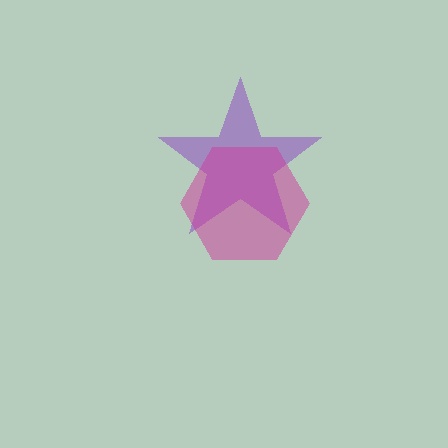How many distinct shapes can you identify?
There are 2 distinct shapes: a purple star, a magenta hexagon.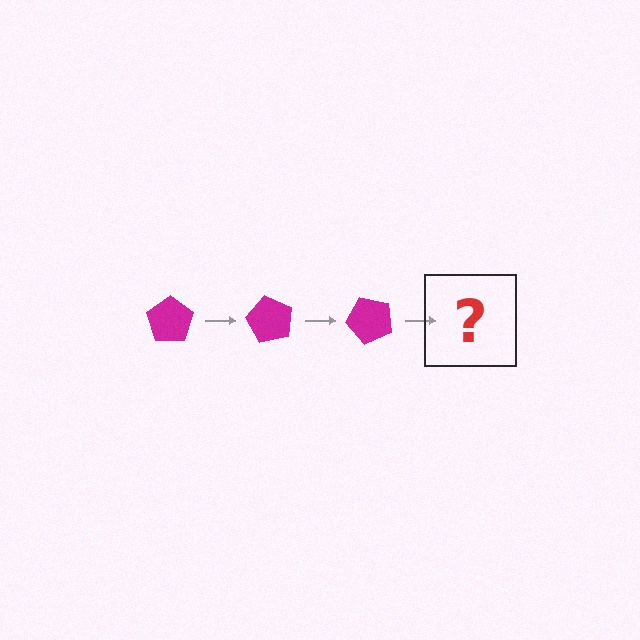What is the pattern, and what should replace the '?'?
The pattern is that the pentagon rotates 60 degrees each step. The '?' should be a magenta pentagon rotated 180 degrees.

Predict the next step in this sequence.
The next step is a magenta pentagon rotated 180 degrees.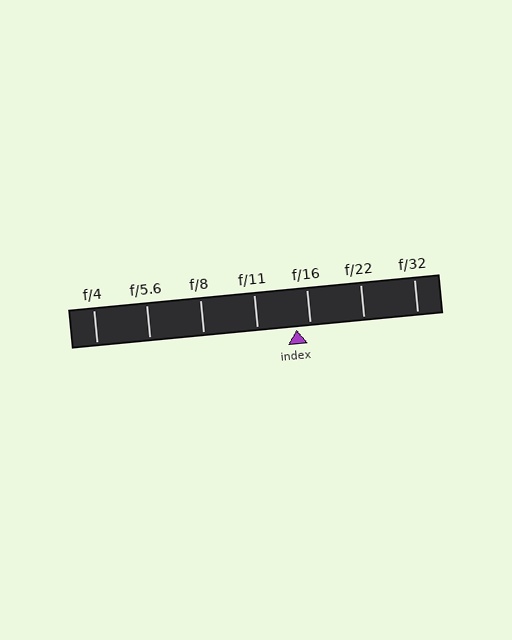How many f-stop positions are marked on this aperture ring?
There are 7 f-stop positions marked.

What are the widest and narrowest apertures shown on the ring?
The widest aperture shown is f/4 and the narrowest is f/32.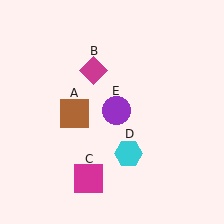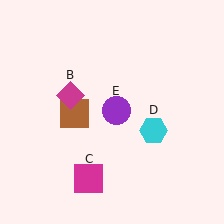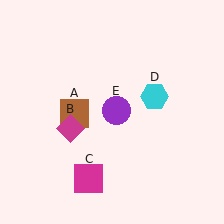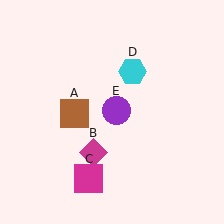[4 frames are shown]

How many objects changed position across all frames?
2 objects changed position: magenta diamond (object B), cyan hexagon (object D).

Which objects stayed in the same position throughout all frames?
Brown square (object A) and magenta square (object C) and purple circle (object E) remained stationary.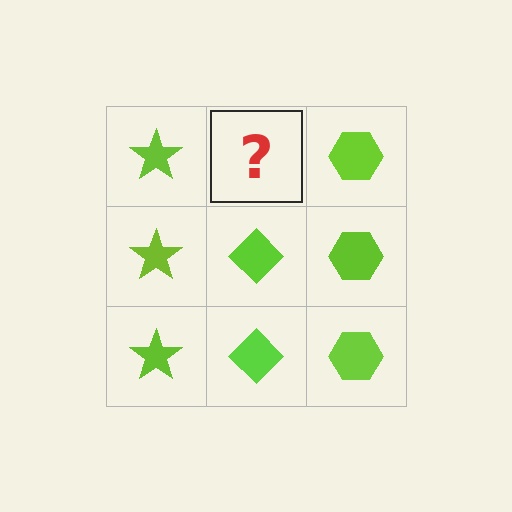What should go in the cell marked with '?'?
The missing cell should contain a lime diamond.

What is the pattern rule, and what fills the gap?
The rule is that each column has a consistent shape. The gap should be filled with a lime diamond.